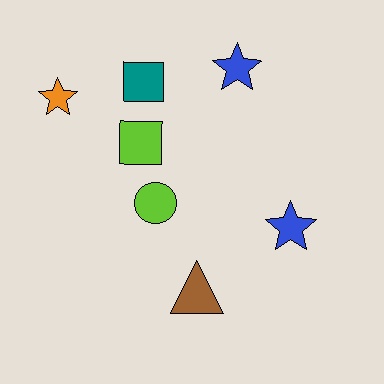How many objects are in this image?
There are 7 objects.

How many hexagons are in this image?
There are no hexagons.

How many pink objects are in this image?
There are no pink objects.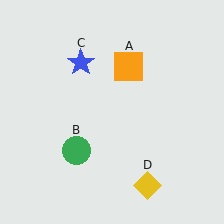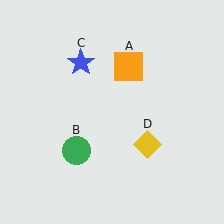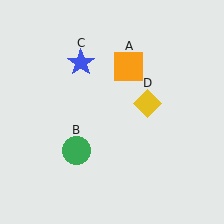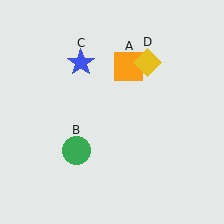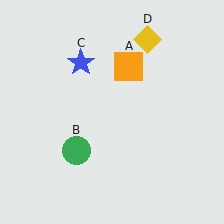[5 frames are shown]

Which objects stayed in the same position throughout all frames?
Orange square (object A) and green circle (object B) and blue star (object C) remained stationary.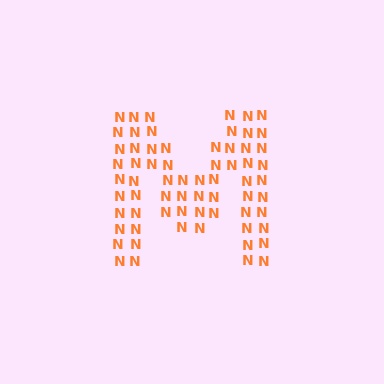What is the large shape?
The large shape is the letter M.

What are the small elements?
The small elements are letter N's.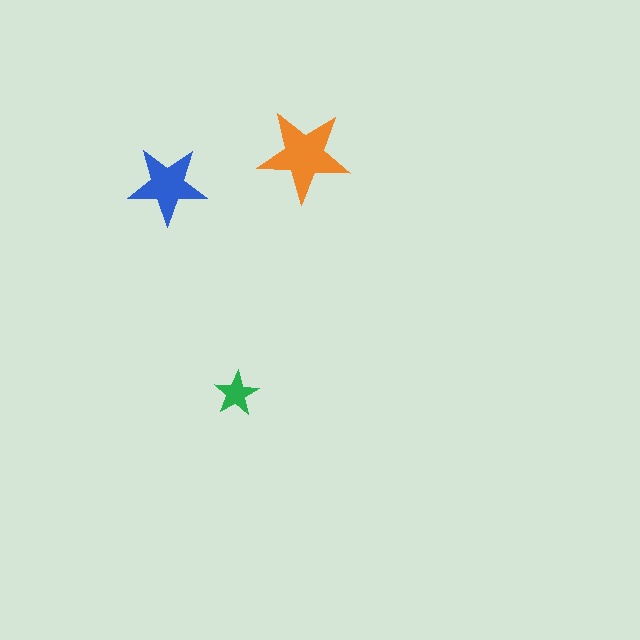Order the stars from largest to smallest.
the orange one, the blue one, the green one.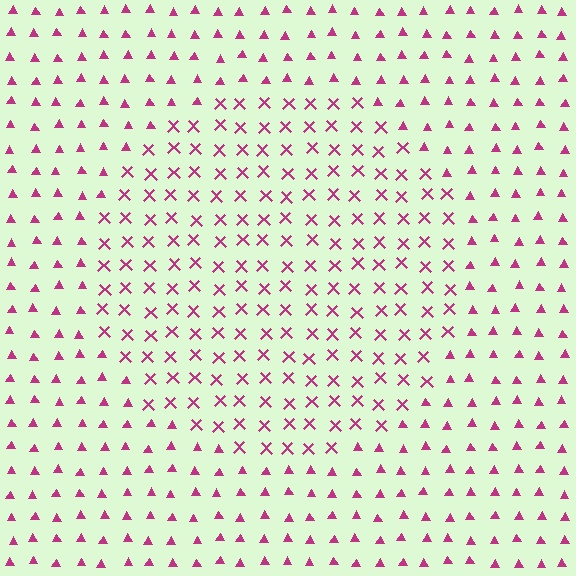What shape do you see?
I see a circle.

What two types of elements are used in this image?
The image uses X marks inside the circle region and triangles outside it.